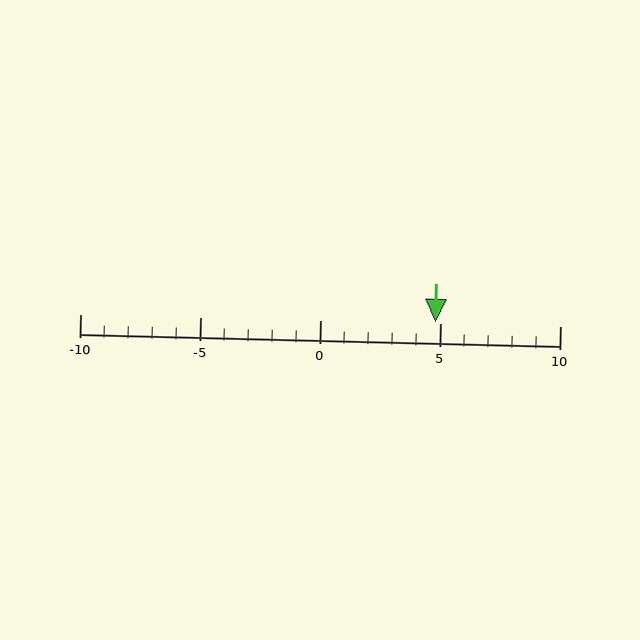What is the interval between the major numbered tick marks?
The major tick marks are spaced 5 units apart.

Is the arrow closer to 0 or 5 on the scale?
The arrow is closer to 5.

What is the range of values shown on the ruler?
The ruler shows values from -10 to 10.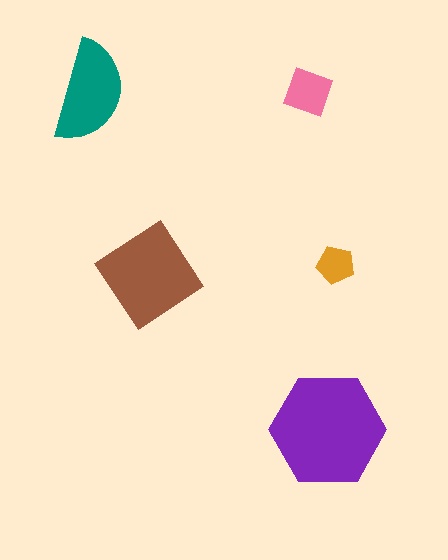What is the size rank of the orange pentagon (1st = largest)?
5th.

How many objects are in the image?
There are 5 objects in the image.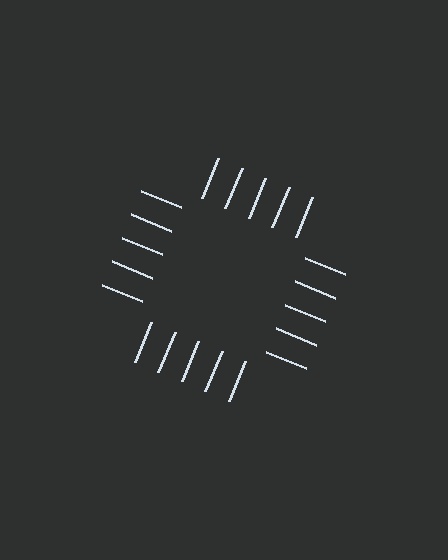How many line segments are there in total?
20 — 5 along each of the 4 edges.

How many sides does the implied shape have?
4 sides — the line-ends trace a square.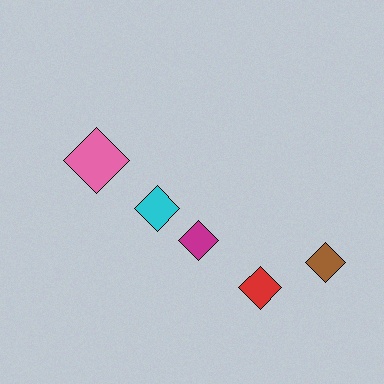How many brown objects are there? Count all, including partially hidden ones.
There is 1 brown object.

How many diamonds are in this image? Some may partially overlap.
There are 5 diamonds.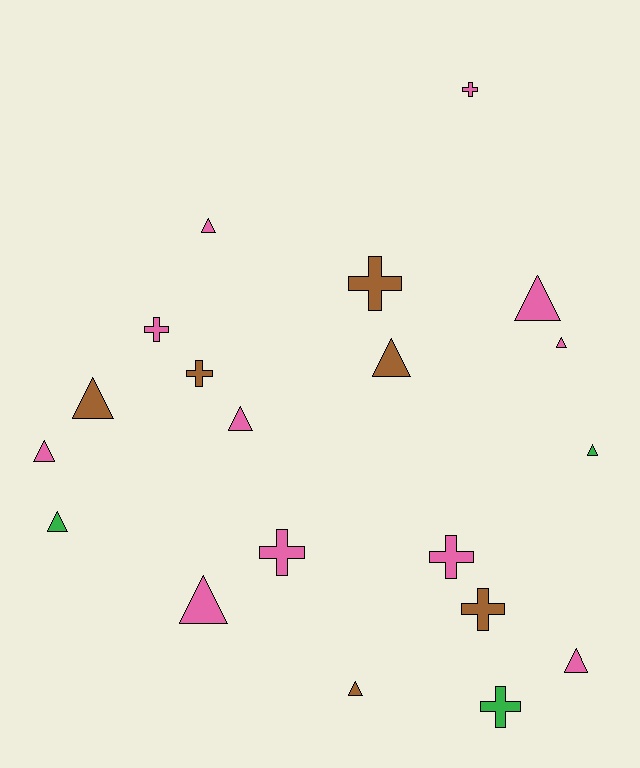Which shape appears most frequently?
Triangle, with 12 objects.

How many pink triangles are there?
There are 7 pink triangles.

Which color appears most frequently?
Pink, with 11 objects.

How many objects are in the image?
There are 20 objects.